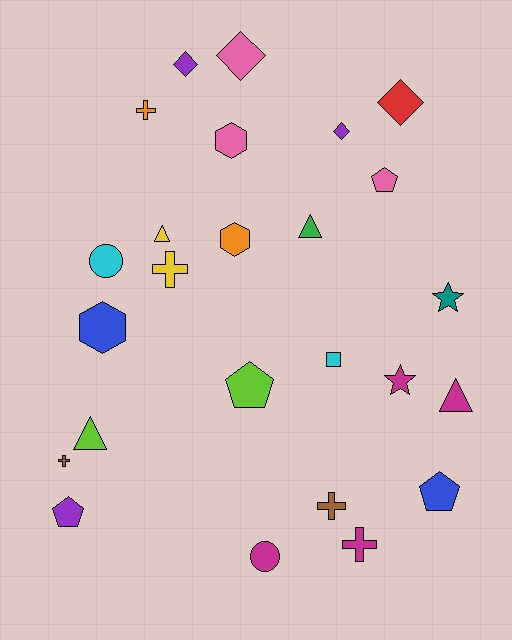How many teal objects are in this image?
There is 1 teal object.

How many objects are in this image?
There are 25 objects.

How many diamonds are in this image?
There are 4 diamonds.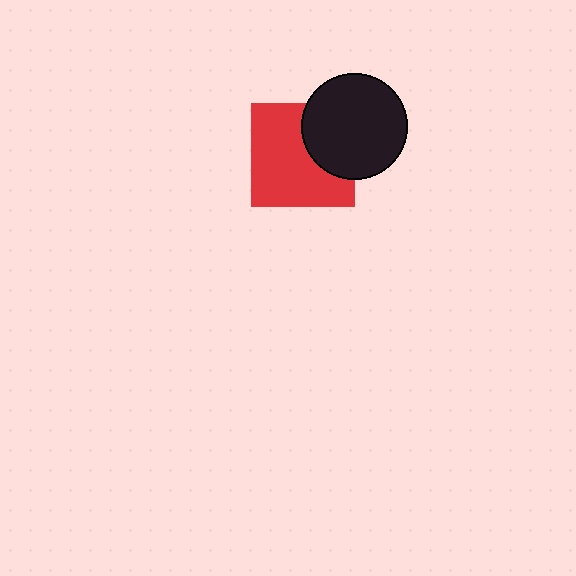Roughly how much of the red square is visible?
Most of it is visible (roughly 68%).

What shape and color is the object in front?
The object in front is a black circle.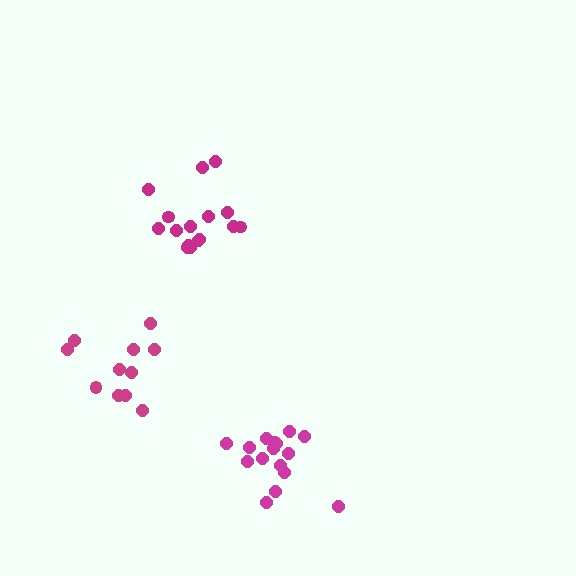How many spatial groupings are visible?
There are 3 spatial groupings.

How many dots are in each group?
Group 1: 16 dots, Group 2: 11 dots, Group 3: 16 dots (43 total).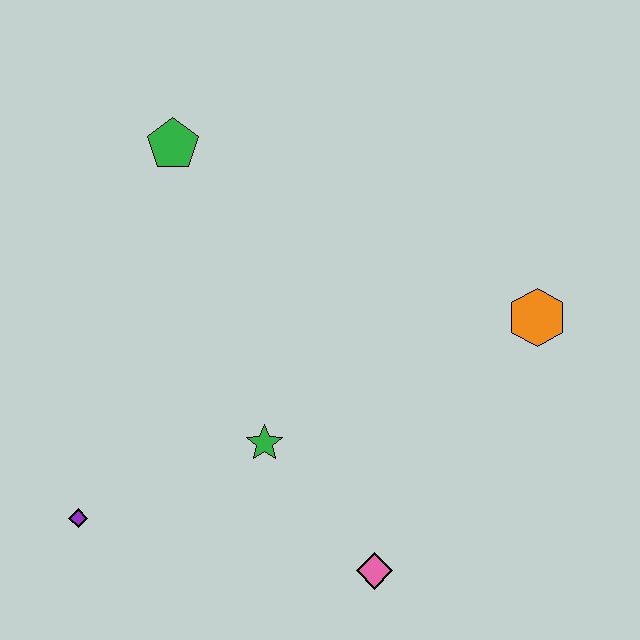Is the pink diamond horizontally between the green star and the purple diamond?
No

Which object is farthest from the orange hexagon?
The purple diamond is farthest from the orange hexagon.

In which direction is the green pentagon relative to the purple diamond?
The green pentagon is above the purple diamond.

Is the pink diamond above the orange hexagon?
No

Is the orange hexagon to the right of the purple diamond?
Yes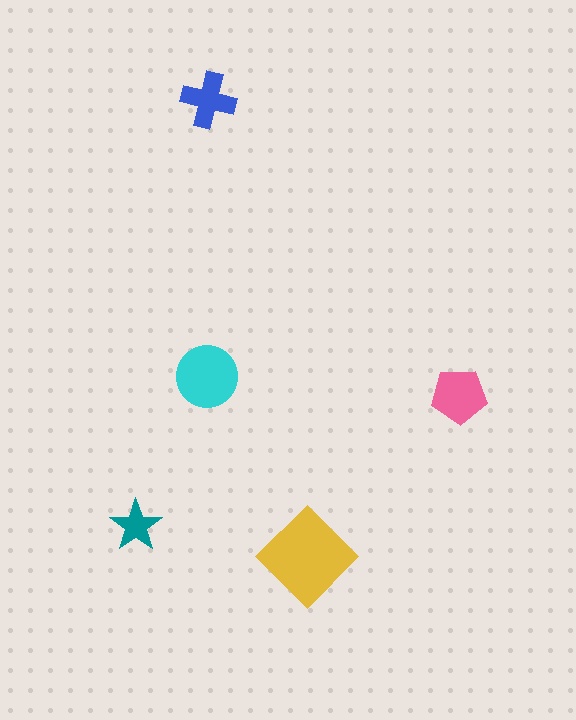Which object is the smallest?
The teal star.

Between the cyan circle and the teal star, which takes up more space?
The cyan circle.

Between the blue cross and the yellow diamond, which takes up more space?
The yellow diamond.